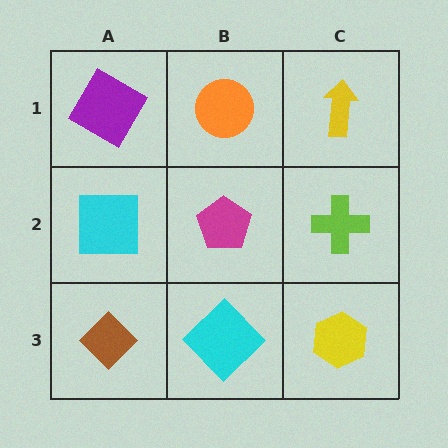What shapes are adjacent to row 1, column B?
A magenta pentagon (row 2, column B), a purple square (row 1, column A), a yellow arrow (row 1, column C).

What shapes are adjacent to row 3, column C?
A lime cross (row 2, column C), a cyan diamond (row 3, column B).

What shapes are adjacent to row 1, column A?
A cyan square (row 2, column A), an orange circle (row 1, column B).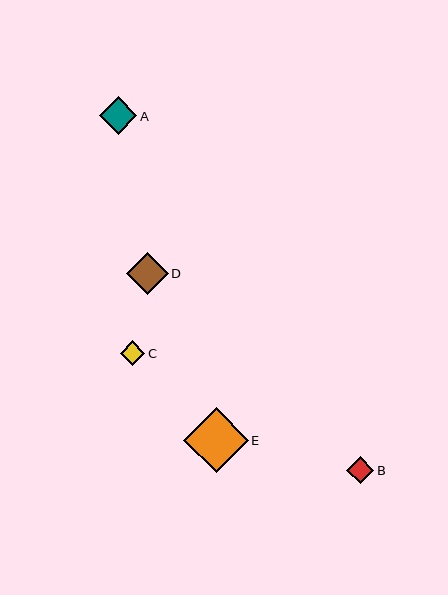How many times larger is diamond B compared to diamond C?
Diamond B is approximately 1.1 times the size of diamond C.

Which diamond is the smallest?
Diamond C is the smallest with a size of approximately 24 pixels.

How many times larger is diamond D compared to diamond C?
Diamond D is approximately 1.7 times the size of diamond C.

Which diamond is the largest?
Diamond E is the largest with a size of approximately 65 pixels.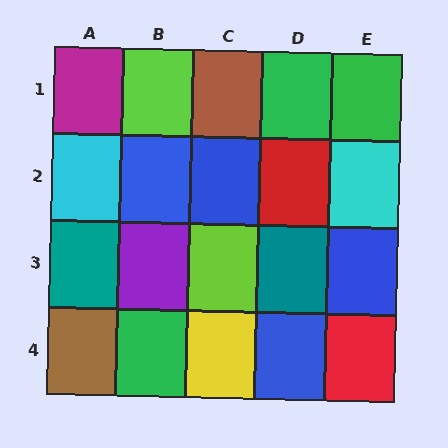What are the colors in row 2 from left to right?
Cyan, blue, blue, red, cyan.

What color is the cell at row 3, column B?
Purple.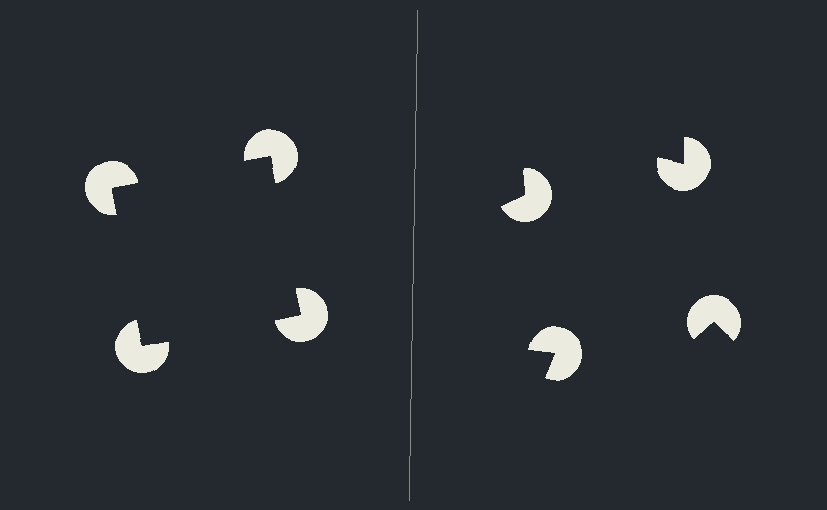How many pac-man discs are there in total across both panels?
8 — 4 on each side.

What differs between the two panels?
The pac-man discs are positioned identically on both sides; only the wedge orientations differ. On the left they align to a square; on the right they are misaligned.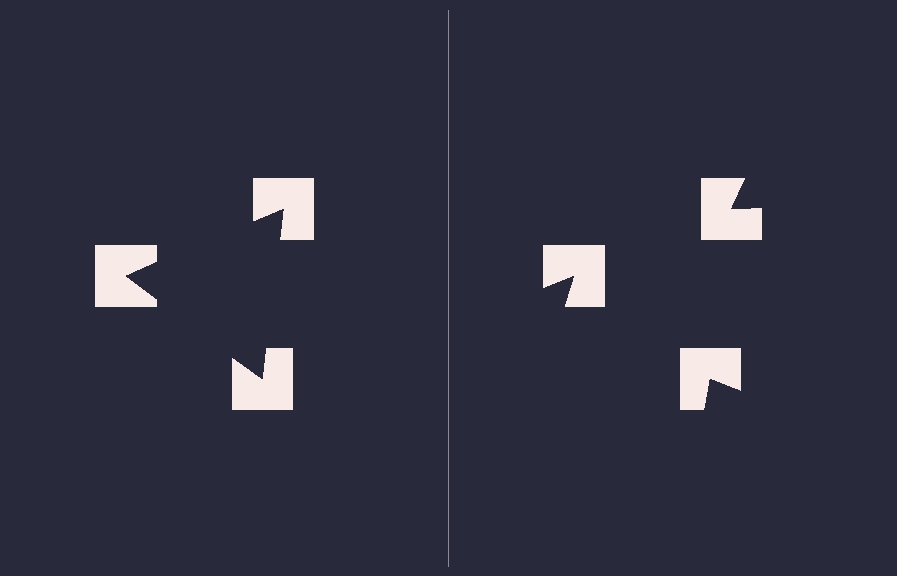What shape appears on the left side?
An illusory triangle.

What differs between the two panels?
The notched squares are positioned identically on both sides; only the wedge orientations differ. On the left they align to a triangle; on the right they are misaligned.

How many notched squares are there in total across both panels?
6 — 3 on each side.